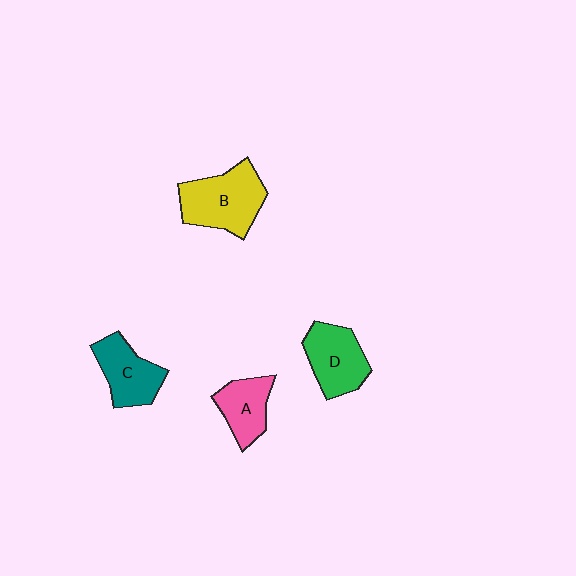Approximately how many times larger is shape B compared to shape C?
Approximately 1.4 times.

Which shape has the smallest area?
Shape A (pink).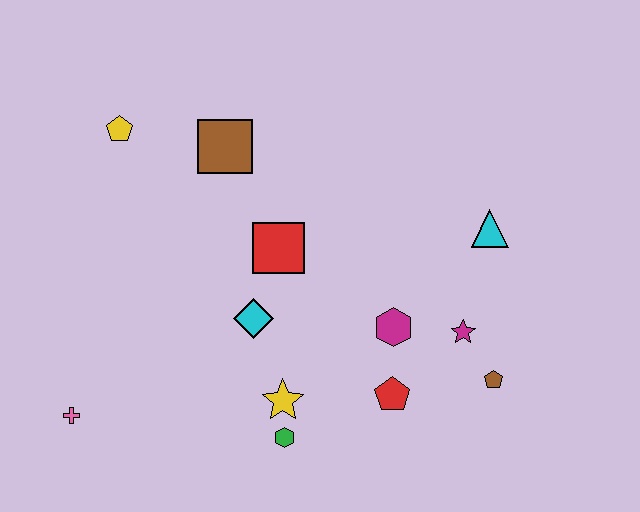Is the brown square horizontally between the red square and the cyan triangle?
No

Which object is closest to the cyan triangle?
The magenta star is closest to the cyan triangle.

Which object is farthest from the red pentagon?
The yellow pentagon is farthest from the red pentagon.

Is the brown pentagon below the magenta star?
Yes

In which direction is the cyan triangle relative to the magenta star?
The cyan triangle is above the magenta star.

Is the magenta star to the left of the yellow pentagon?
No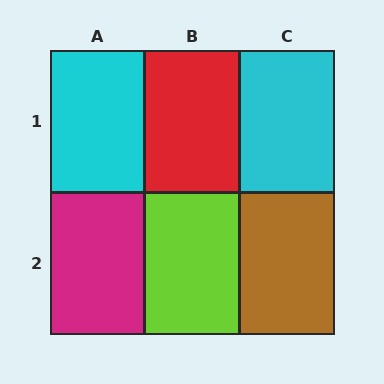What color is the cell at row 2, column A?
Magenta.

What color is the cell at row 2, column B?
Lime.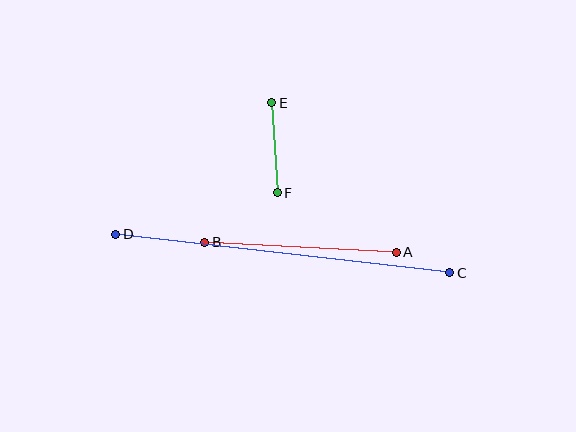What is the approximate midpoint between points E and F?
The midpoint is at approximately (275, 148) pixels.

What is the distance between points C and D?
The distance is approximately 336 pixels.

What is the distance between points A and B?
The distance is approximately 192 pixels.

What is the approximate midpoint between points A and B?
The midpoint is at approximately (300, 247) pixels.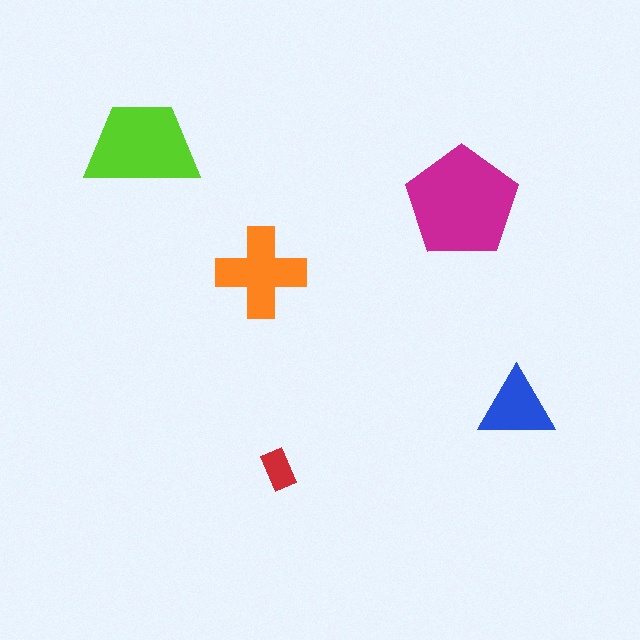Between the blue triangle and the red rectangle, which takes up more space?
The blue triangle.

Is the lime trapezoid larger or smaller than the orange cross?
Larger.